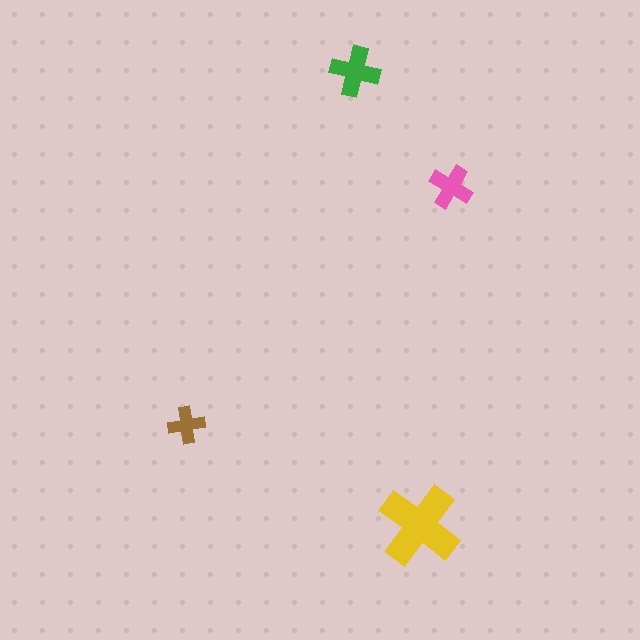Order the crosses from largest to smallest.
the yellow one, the green one, the pink one, the brown one.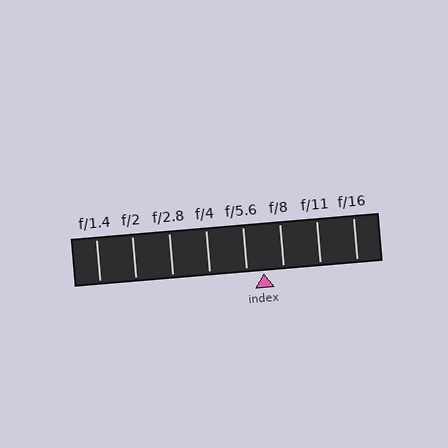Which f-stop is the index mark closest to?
The index mark is closest to f/5.6.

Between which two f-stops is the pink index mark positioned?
The index mark is between f/5.6 and f/8.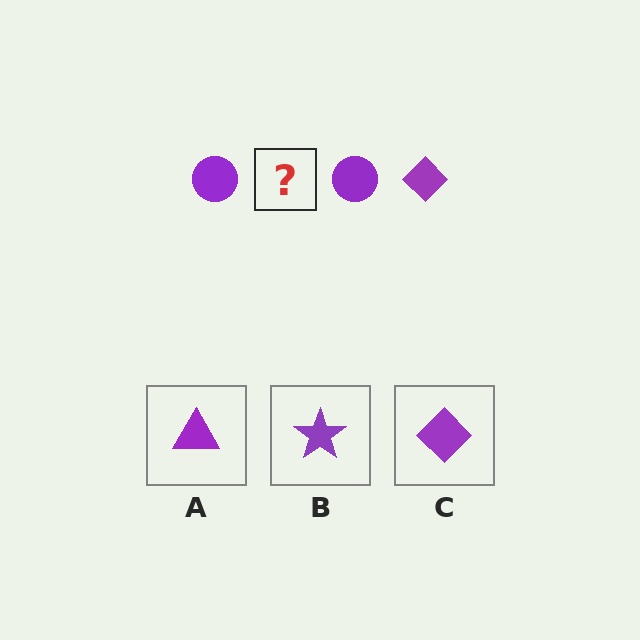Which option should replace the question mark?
Option C.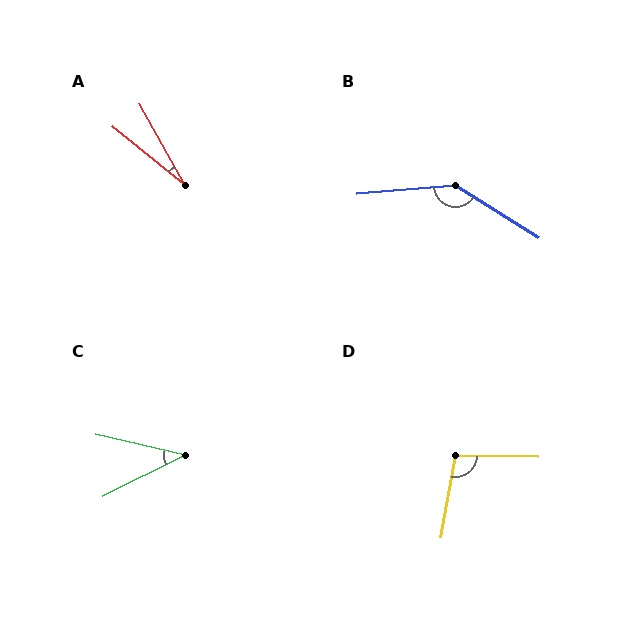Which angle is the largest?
B, at approximately 143 degrees.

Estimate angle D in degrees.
Approximately 99 degrees.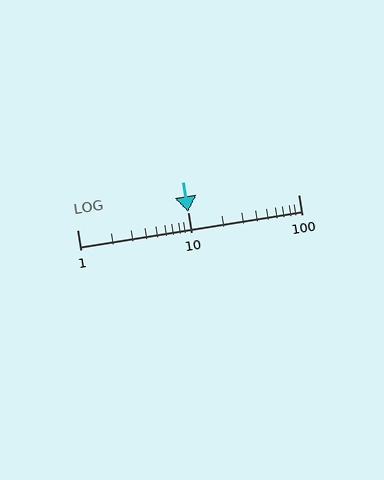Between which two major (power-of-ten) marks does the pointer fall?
The pointer is between 10 and 100.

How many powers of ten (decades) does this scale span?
The scale spans 2 decades, from 1 to 100.